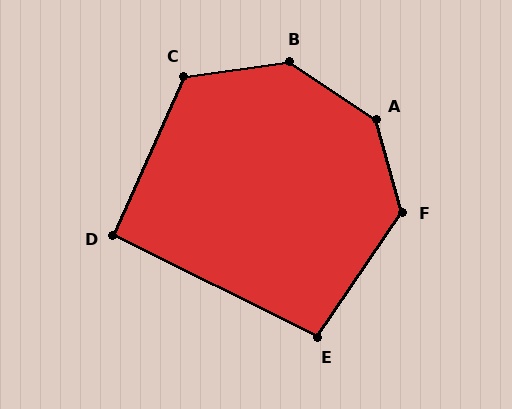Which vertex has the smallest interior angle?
D, at approximately 92 degrees.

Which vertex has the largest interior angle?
A, at approximately 140 degrees.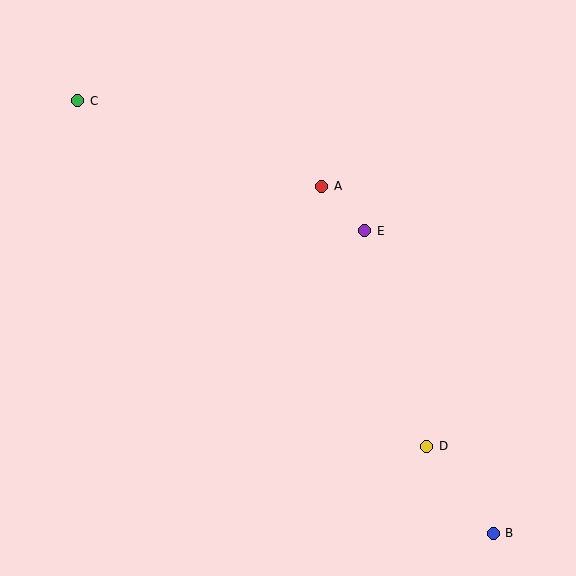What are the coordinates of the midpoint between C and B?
The midpoint between C and B is at (286, 317).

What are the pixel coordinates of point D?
Point D is at (427, 446).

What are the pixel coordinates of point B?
Point B is at (493, 533).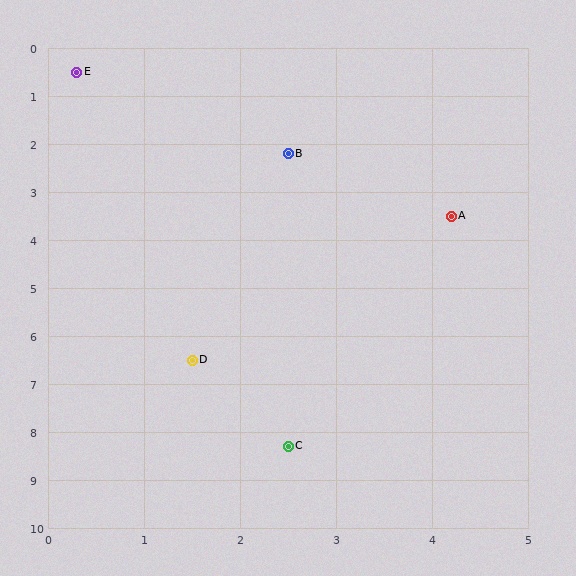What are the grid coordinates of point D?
Point D is at approximately (1.5, 6.5).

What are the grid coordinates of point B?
Point B is at approximately (2.5, 2.2).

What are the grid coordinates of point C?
Point C is at approximately (2.5, 8.3).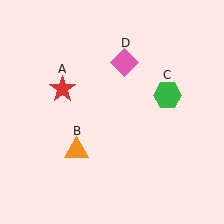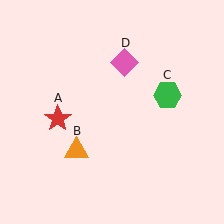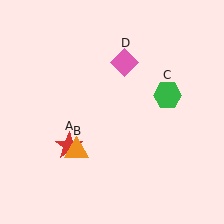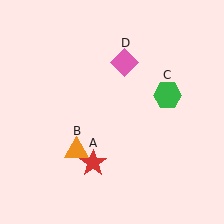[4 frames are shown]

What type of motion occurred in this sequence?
The red star (object A) rotated counterclockwise around the center of the scene.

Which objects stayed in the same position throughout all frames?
Orange triangle (object B) and green hexagon (object C) and pink diamond (object D) remained stationary.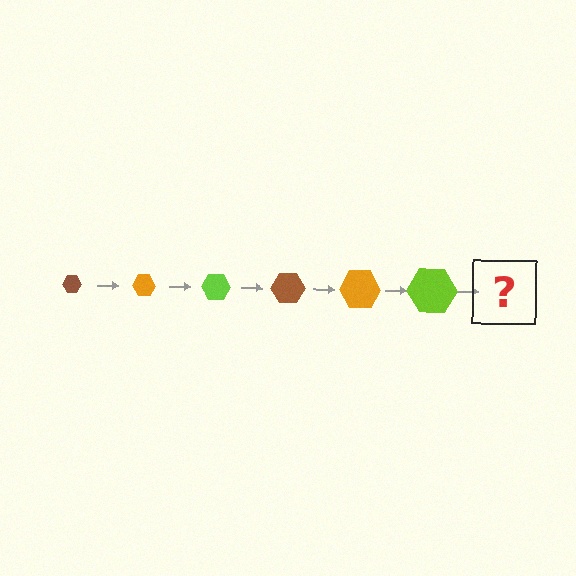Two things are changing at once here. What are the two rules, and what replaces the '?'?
The two rules are that the hexagon grows larger each step and the color cycles through brown, orange, and lime. The '?' should be a brown hexagon, larger than the previous one.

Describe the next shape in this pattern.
It should be a brown hexagon, larger than the previous one.